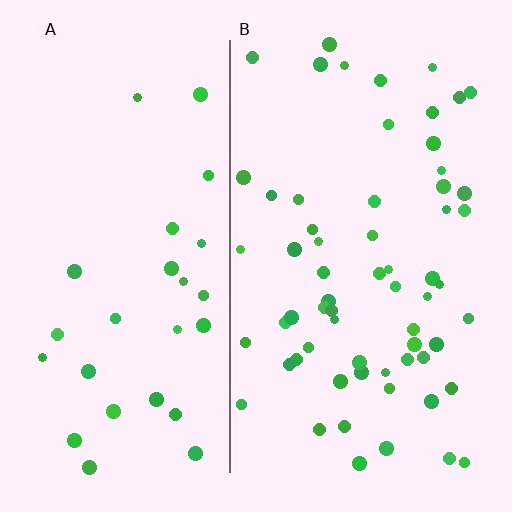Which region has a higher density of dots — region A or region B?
B (the right).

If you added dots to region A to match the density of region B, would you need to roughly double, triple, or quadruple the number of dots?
Approximately double.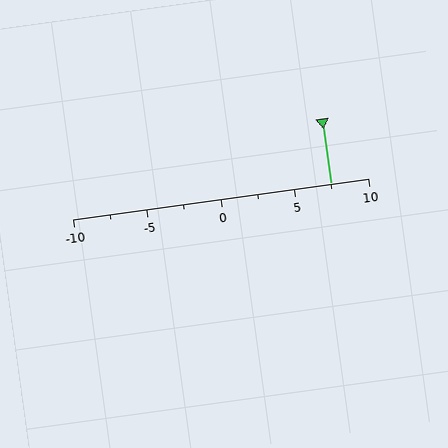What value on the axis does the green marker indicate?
The marker indicates approximately 7.5.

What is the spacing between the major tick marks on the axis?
The major ticks are spaced 5 apart.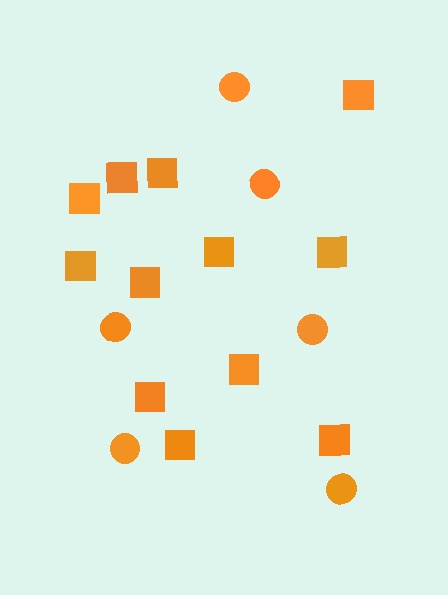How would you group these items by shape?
There are 2 groups: one group of squares (12) and one group of circles (6).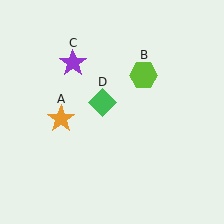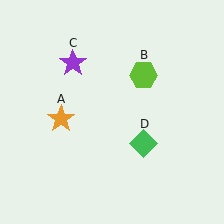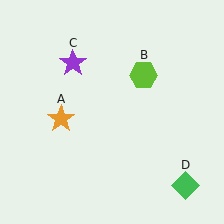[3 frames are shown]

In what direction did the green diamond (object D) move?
The green diamond (object D) moved down and to the right.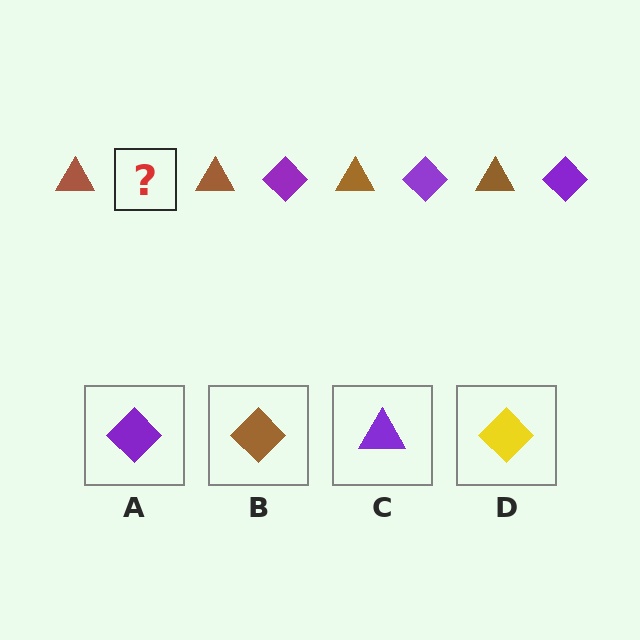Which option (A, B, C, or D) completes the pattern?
A.